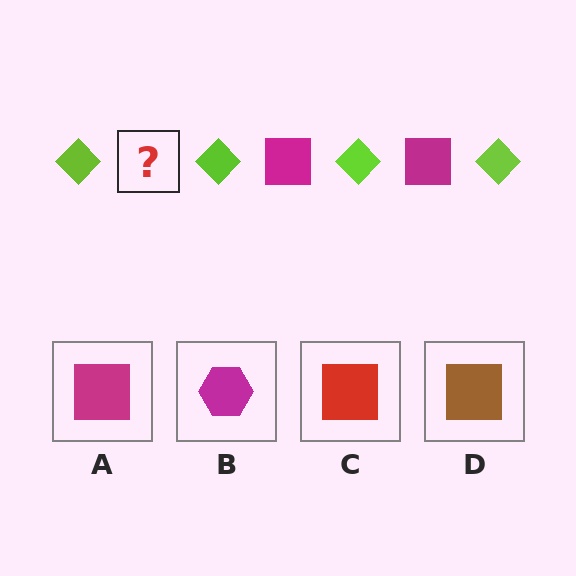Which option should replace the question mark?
Option A.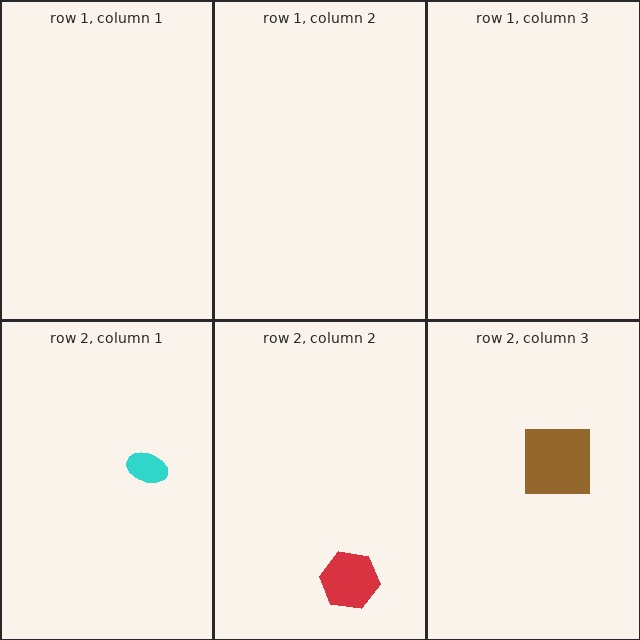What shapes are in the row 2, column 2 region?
The red hexagon.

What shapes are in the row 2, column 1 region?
The cyan ellipse.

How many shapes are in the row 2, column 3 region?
1.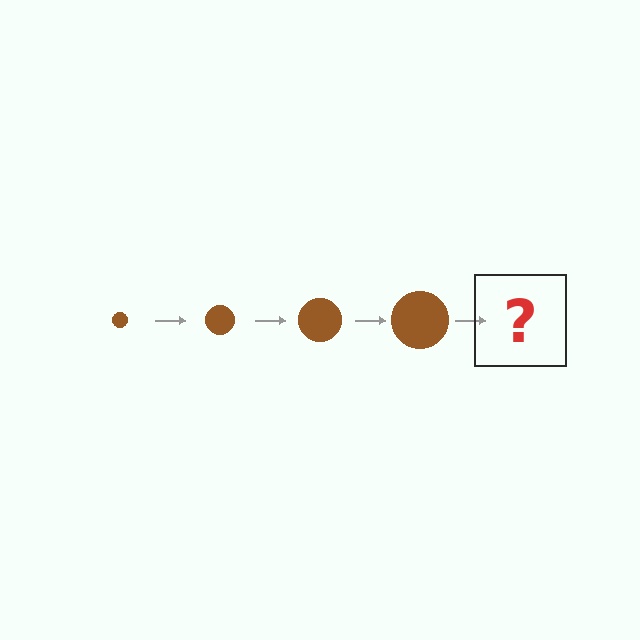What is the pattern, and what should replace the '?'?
The pattern is that the circle gets progressively larger each step. The '?' should be a brown circle, larger than the previous one.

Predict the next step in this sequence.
The next step is a brown circle, larger than the previous one.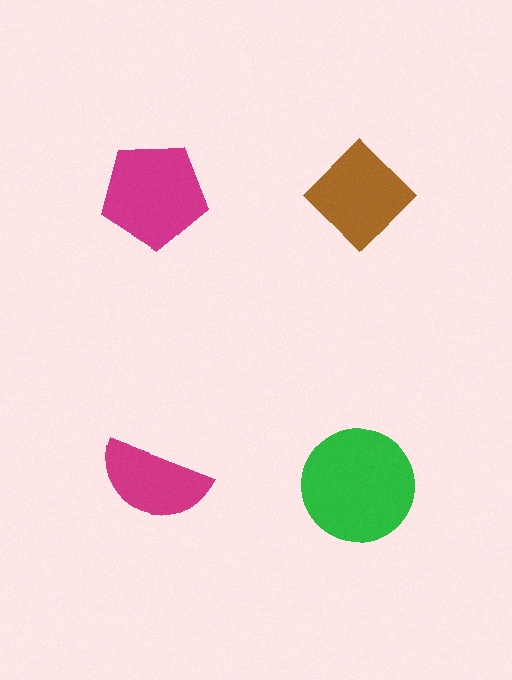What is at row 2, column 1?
A magenta semicircle.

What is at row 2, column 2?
A green circle.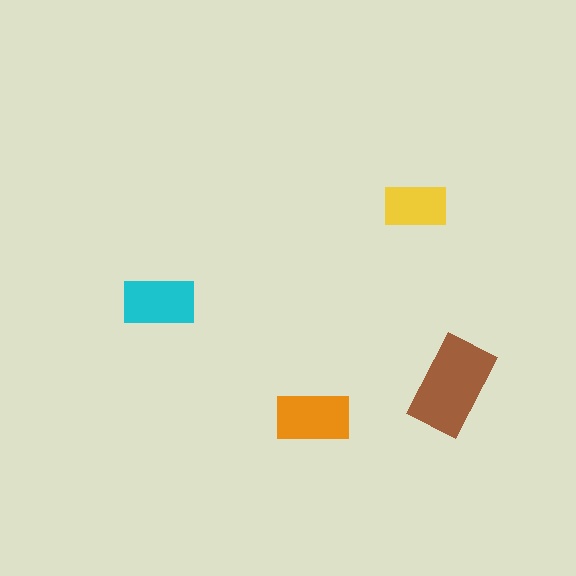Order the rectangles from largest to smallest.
the brown one, the orange one, the cyan one, the yellow one.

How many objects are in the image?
There are 4 objects in the image.